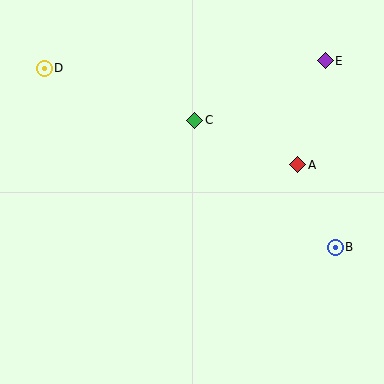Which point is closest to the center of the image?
Point C at (195, 120) is closest to the center.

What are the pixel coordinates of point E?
Point E is at (325, 61).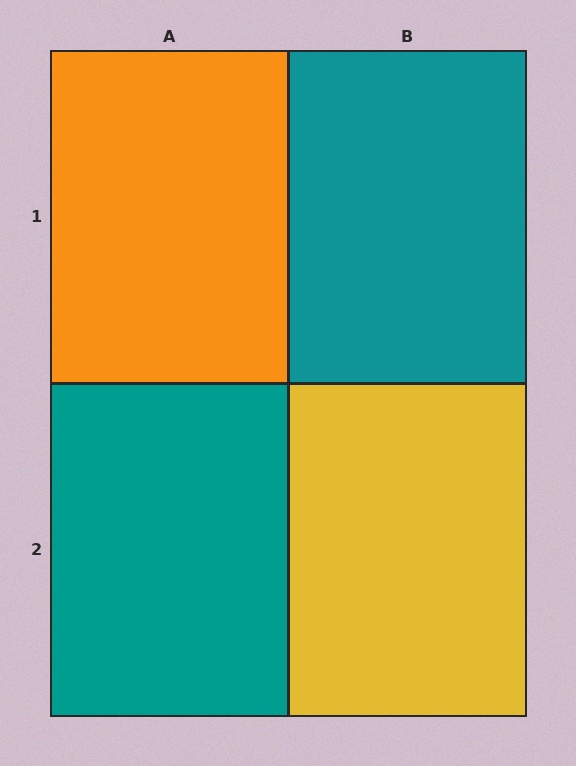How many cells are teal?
2 cells are teal.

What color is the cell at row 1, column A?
Orange.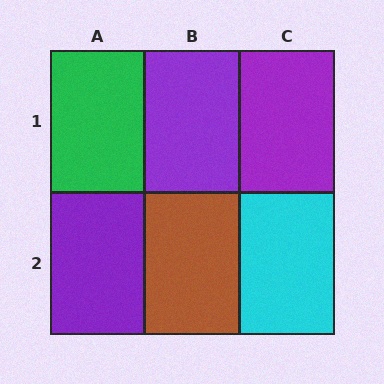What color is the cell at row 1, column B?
Purple.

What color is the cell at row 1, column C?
Purple.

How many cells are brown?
1 cell is brown.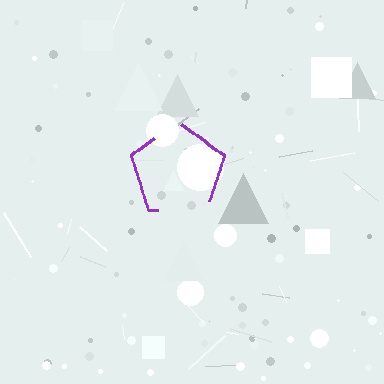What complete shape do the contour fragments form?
The contour fragments form a pentagon.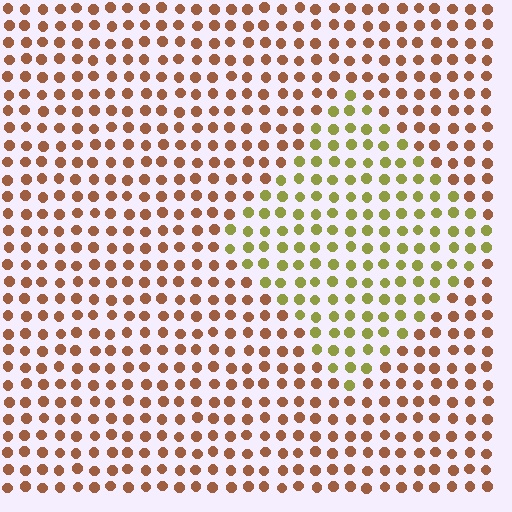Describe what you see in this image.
The image is filled with small brown elements in a uniform arrangement. A diamond-shaped region is visible where the elements are tinted to a slightly different hue, forming a subtle color boundary.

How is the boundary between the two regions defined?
The boundary is defined purely by a slight shift in hue (about 51 degrees). Spacing, size, and orientation are identical on both sides.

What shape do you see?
I see a diamond.